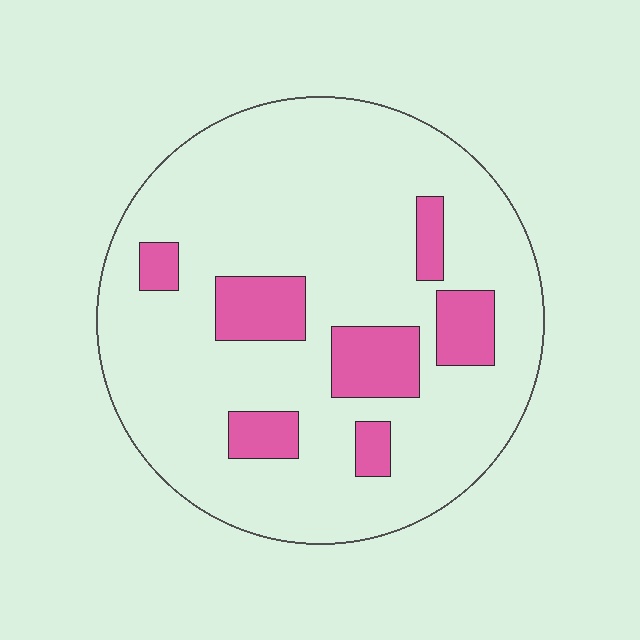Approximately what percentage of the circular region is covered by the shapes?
Approximately 15%.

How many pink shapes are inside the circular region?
7.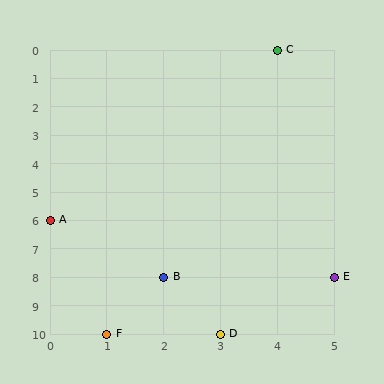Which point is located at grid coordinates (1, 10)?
Point F is at (1, 10).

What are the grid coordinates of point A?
Point A is at grid coordinates (0, 6).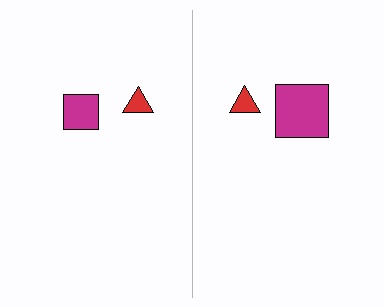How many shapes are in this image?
There are 4 shapes in this image.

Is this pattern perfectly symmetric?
No, the pattern is not perfectly symmetric. The magenta square on the right side has a different size than its mirror counterpart.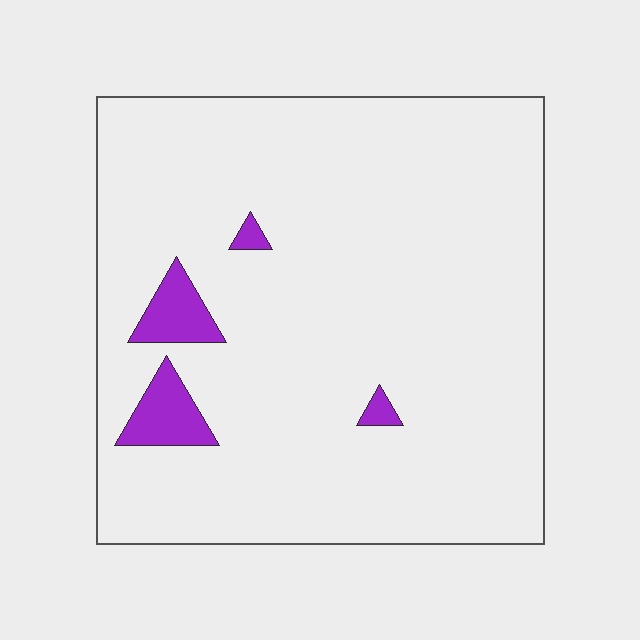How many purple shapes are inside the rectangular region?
4.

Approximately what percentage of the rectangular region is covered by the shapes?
Approximately 5%.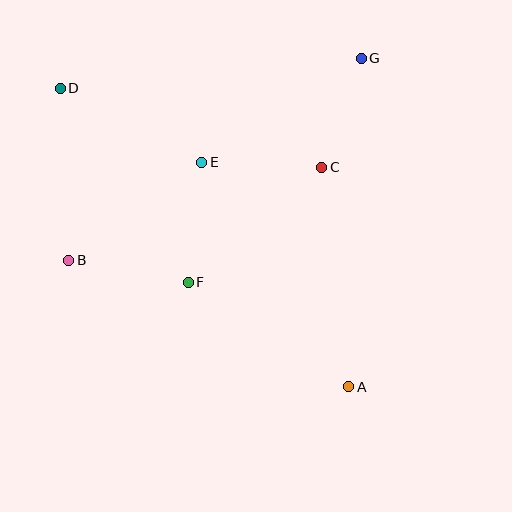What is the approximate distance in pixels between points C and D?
The distance between C and D is approximately 273 pixels.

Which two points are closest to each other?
Points C and G are closest to each other.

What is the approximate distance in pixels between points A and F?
The distance between A and F is approximately 192 pixels.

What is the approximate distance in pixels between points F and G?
The distance between F and G is approximately 283 pixels.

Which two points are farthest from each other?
Points A and D are farthest from each other.